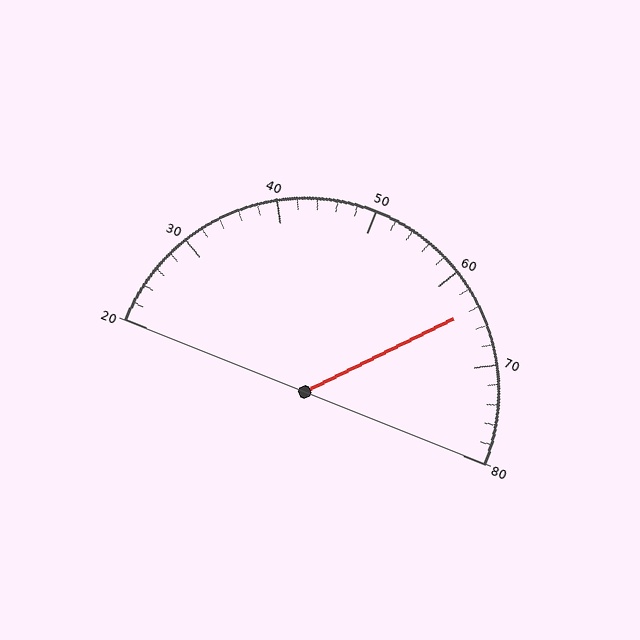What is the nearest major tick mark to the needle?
The nearest major tick mark is 60.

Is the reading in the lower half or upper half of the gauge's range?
The reading is in the upper half of the range (20 to 80).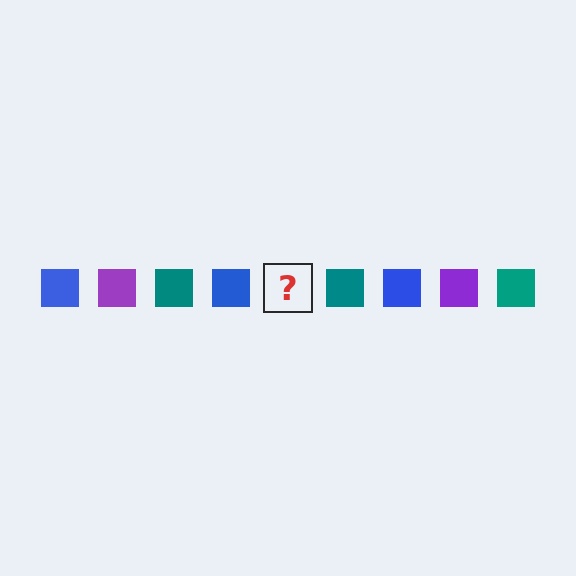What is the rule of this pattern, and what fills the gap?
The rule is that the pattern cycles through blue, purple, teal squares. The gap should be filled with a purple square.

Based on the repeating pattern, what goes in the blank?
The blank should be a purple square.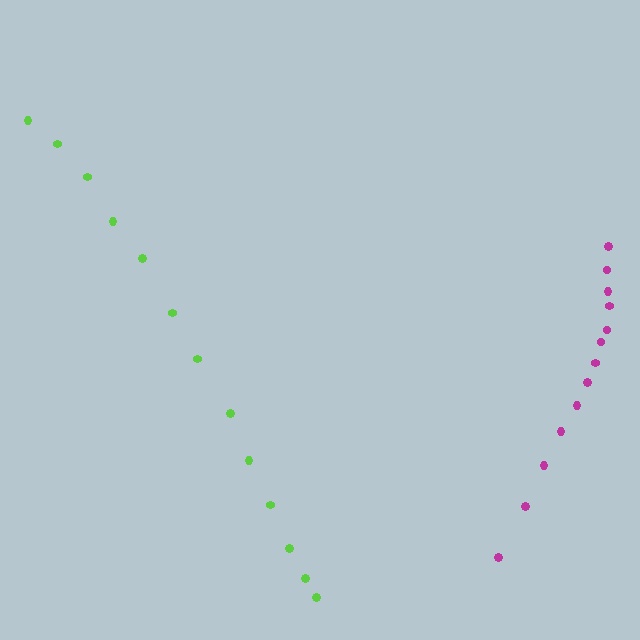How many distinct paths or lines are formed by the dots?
There are 2 distinct paths.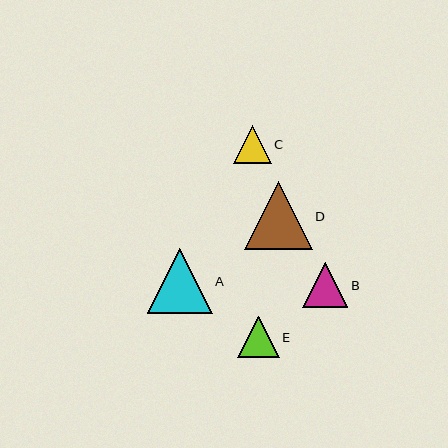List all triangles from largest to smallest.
From largest to smallest: D, A, B, E, C.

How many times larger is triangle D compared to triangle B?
Triangle D is approximately 1.5 times the size of triangle B.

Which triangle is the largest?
Triangle D is the largest with a size of approximately 68 pixels.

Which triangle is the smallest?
Triangle C is the smallest with a size of approximately 38 pixels.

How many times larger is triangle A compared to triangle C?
Triangle A is approximately 1.7 times the size of triangle C.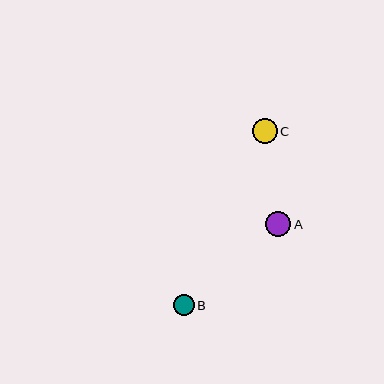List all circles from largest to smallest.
From largest to smallest: A, C, B.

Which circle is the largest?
Circle A is the largest with a size of approximately 25 pixels.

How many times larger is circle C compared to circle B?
Circle C is approximately 1.2 times the size of circle B.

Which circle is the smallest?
Circle B is the smallest with a size of approximately 21 pixels.